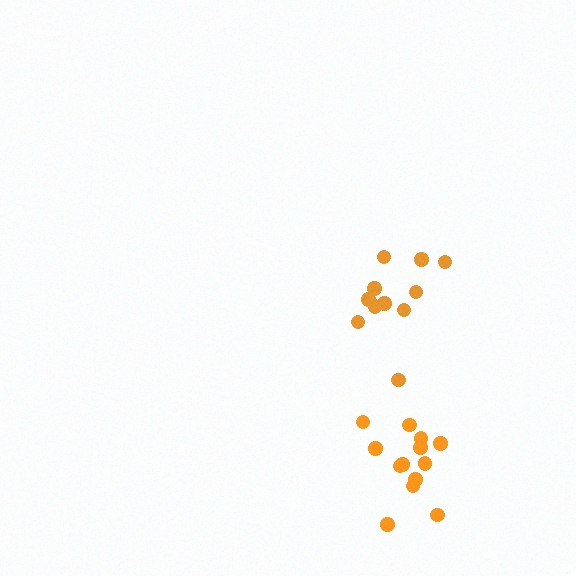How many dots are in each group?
Group 1: 12 dots, Group 2: 13 dots (25 total).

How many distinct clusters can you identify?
There are 2 distinct clusters.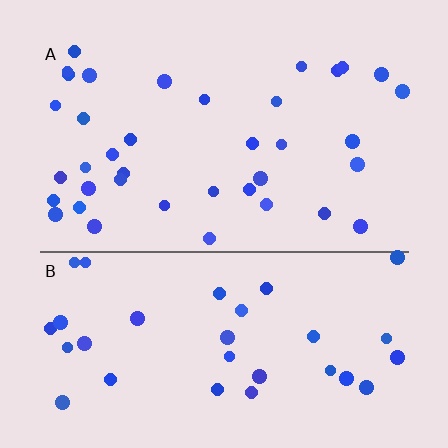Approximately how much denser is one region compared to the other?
Approximately 1.1× — region A over region B.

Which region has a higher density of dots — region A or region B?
A (the top).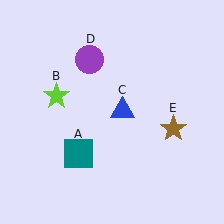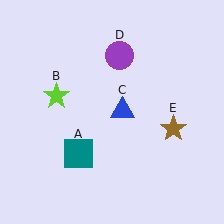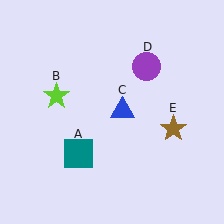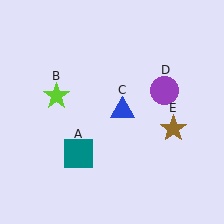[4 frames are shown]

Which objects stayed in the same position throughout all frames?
Teal square (object A) and lime star (object B) and blue triangle (object C) and brown star (object E) remained stationary.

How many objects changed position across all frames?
1 object changed position: purple circle (object D).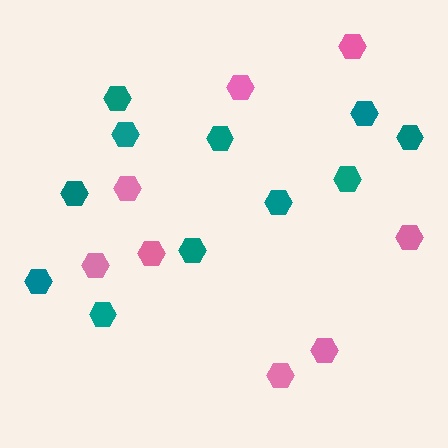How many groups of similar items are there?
There are 2 groups: one group of teal hexagons (11) and one group of pink hexagons (8).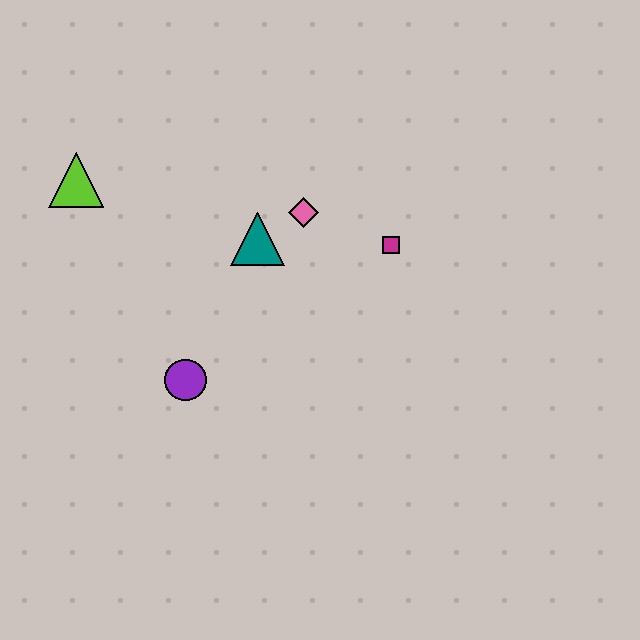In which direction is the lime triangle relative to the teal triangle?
The lime triangle is to the left of the teal triangle.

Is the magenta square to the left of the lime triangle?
No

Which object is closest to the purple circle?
The teal triangle is closest to the purple circle.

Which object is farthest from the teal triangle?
The lime triangle is farthest from the teal triangle.